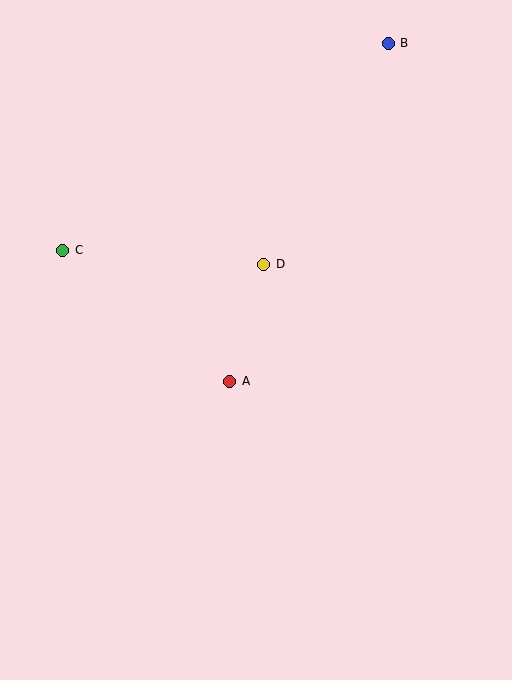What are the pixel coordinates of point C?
Point C is at (63, 250).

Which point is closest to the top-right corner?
Point B is closest to the top-right corner.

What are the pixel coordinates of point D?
Point D is at (264, 264).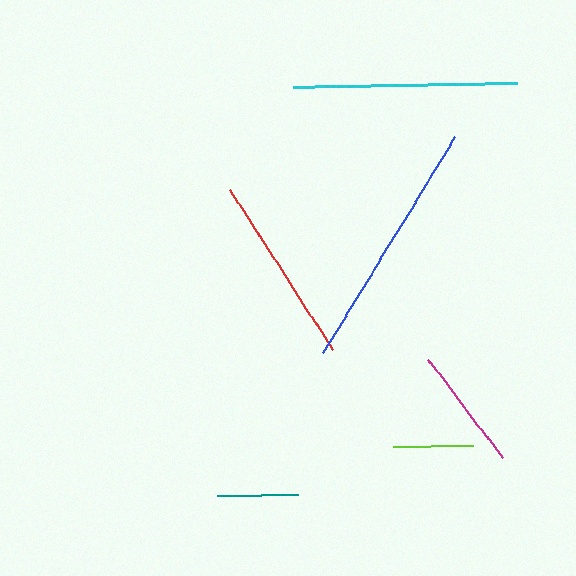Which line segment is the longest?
The blue line is the longest at approximately 254 pixels.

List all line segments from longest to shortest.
From longest to shortest: blue, cyan, red, magenta, teal, lime.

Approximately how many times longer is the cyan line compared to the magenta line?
The cyan line is approximately 1.8 times the length of the magenta line.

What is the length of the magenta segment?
The magenta segment is approximately 124 pixels long.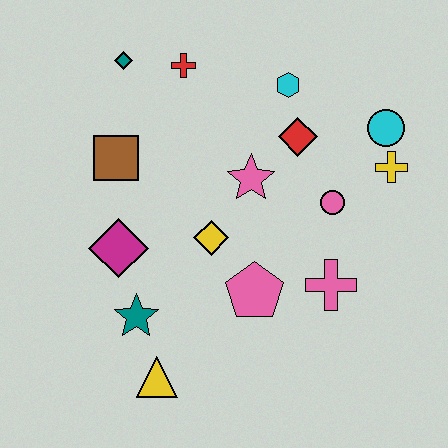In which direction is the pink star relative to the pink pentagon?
The pink star is above the pink pentagon.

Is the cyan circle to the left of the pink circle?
No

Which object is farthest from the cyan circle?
The yellow triangle is farthest from the cyan circle.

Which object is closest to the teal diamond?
The red cross is closest to the teal diamond.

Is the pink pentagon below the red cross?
Yes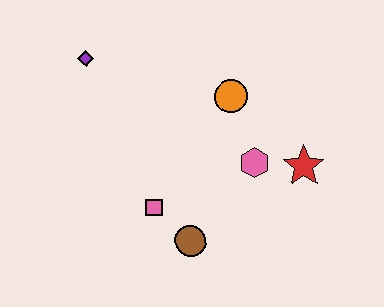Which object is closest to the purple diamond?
The orange circle is closest to the purple diamond.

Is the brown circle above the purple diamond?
No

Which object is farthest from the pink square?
The purple diamond is farthest from the pink square.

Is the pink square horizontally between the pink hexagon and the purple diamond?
Yes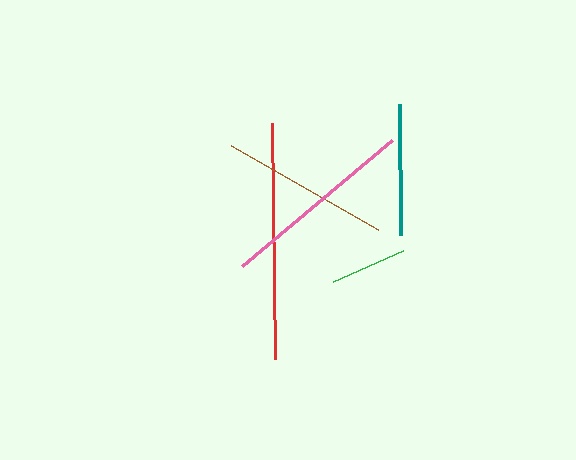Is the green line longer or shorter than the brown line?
The brown line is longer than the green line.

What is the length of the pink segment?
The pink segment is approximately 196 pixels long.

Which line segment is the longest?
The red line is the longest at approximately 236 pixels.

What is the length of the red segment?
The red segment is approximately 236 pixels long.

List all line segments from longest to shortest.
From longest to shortest: red, pink, brown, teal, green.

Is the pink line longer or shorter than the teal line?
The pink line is longer than the teal line.